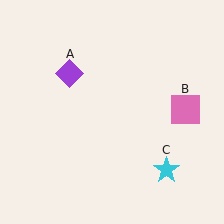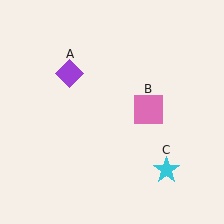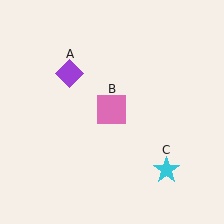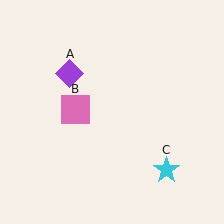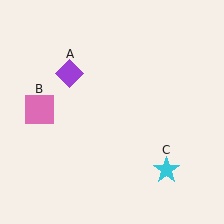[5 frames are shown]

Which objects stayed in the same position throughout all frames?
Purple diamond (object A) and cyan star (object C) remained stationary.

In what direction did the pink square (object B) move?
The pink square (object B) moved left.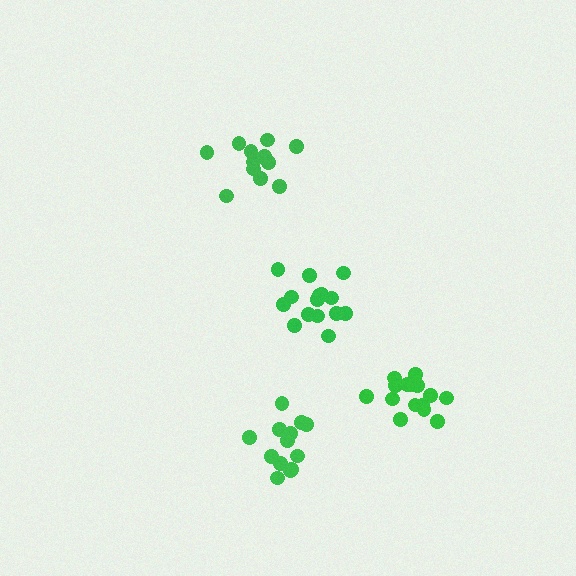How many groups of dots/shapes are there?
There are 4 groups.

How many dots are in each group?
Group 1: 15 dots, Group 2: 12 dots, Group 3: 13 dots, Group 4: 15 dots (55 total).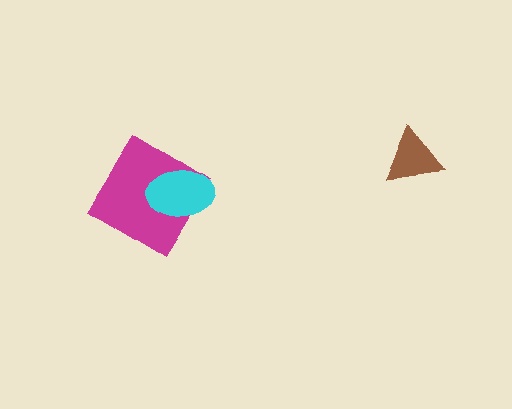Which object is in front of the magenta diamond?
The cyan ellipse is in front of the magenta diamond.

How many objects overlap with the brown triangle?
0 objects overlap with the brown triangle.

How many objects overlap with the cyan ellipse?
1 object overlaps with the cyan ellipse.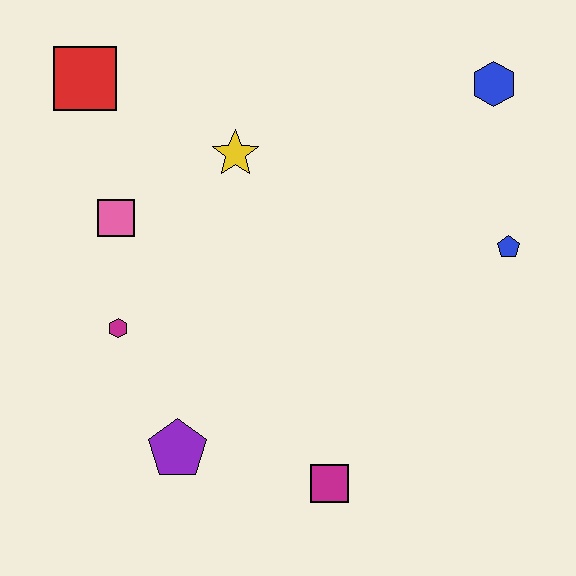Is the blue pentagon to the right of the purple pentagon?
Yes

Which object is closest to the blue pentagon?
The blue hexagon is closest to the blue pentagon.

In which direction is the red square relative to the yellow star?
The red square is to the left of the yellow star.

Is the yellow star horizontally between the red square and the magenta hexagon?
No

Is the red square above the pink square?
Yes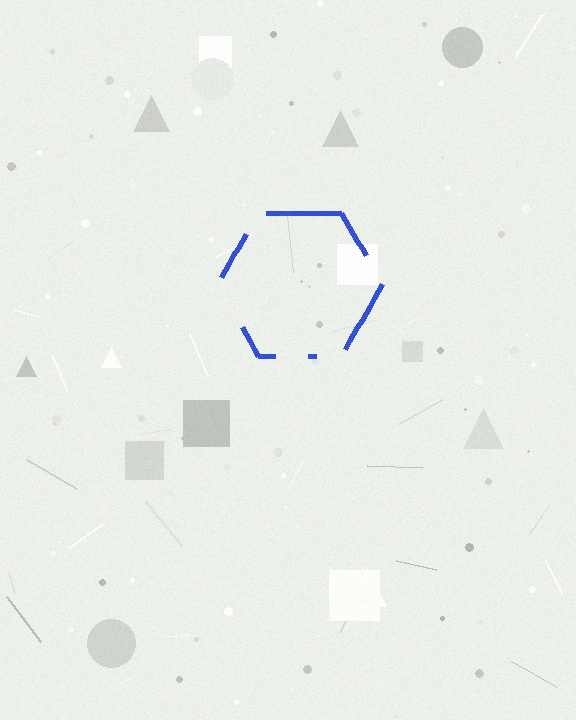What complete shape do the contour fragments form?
The contour fragments form a hexagon.